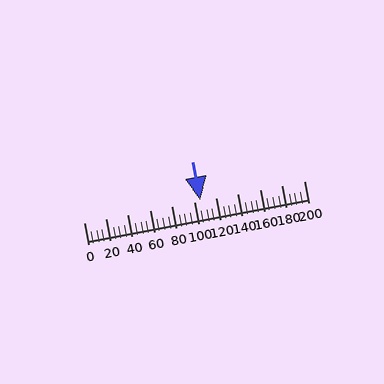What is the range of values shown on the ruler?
The ruler shows values from 0 to 200.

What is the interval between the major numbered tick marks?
The major tick marks are spaced 20 units apart.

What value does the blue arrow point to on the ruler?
The blue arrow points to approximately 106.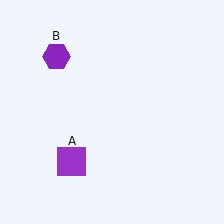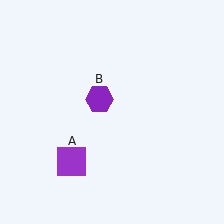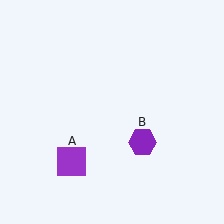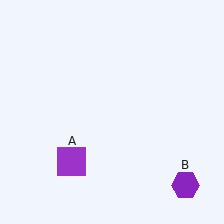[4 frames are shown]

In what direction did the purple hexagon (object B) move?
The purple hexagon (object B) moved down and to the right.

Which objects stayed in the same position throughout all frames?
Purple square (object A) remained stationary.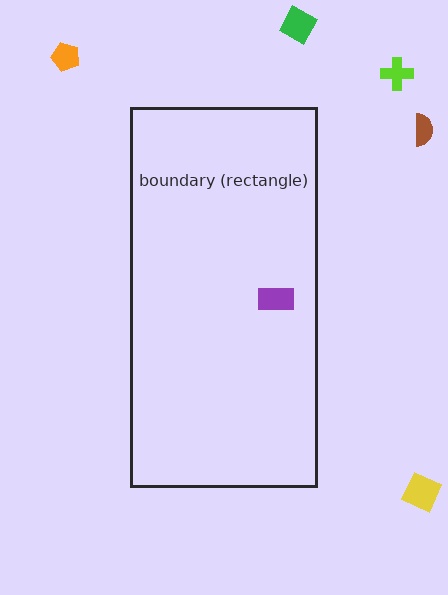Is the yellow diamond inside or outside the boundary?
Outside.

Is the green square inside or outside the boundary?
Outside.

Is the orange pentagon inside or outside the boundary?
Outside.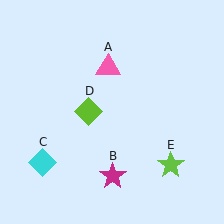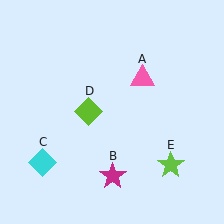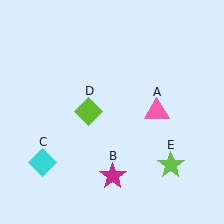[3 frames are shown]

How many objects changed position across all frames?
1 object changed position: pink triangle (object A).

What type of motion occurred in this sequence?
The pink triangle (object A) rotated clockwise around the center of the scene.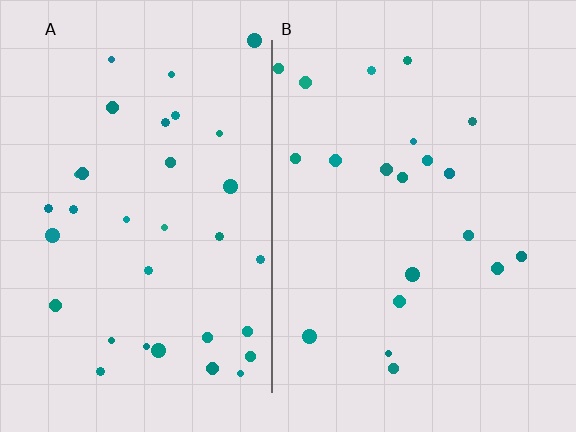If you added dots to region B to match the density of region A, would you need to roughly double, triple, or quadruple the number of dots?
Approximately double.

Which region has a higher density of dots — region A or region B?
A (the left).